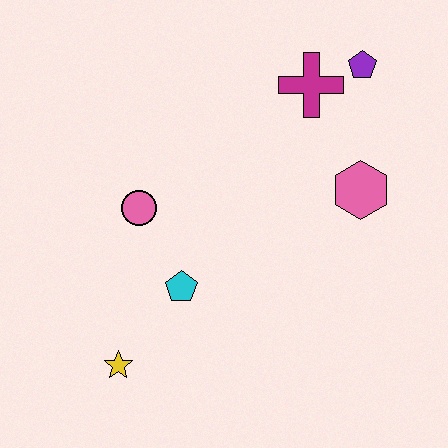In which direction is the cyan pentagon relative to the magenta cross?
The cyan pentagon is below the magenta cross.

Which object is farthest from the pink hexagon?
The yellow star is farthest from the pink hexagon.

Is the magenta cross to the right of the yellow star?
Yes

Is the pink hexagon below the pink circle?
No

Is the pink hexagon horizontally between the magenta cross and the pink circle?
No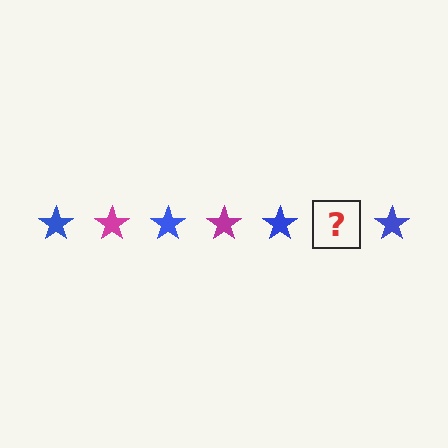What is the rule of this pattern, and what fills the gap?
The rule is that the pattern cycles through blue, magenta stars. The gap should be filled with a magenta star.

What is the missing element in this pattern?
The missing element is a magenta star.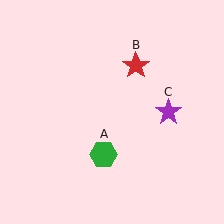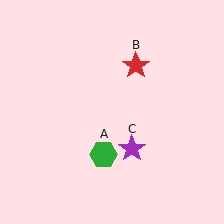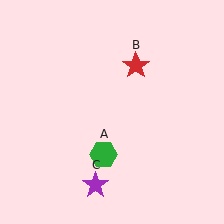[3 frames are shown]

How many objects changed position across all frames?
1 object changed position: purple star (object C).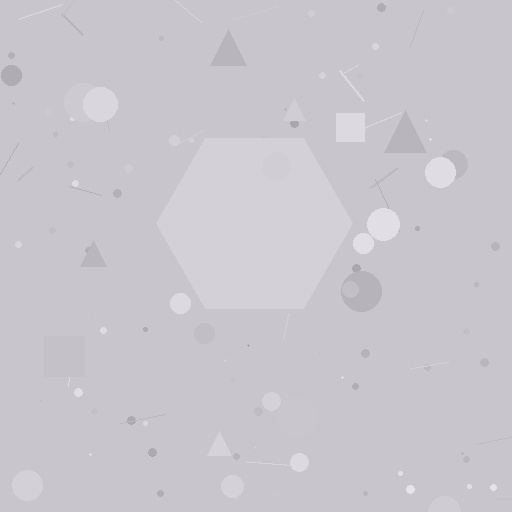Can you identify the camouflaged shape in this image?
The camouflaged shape is a hexagon.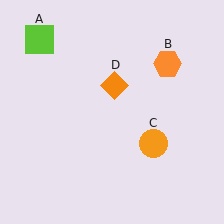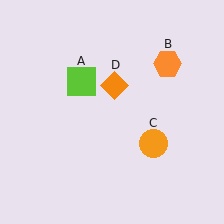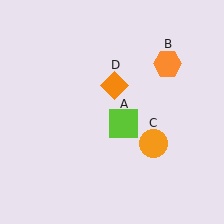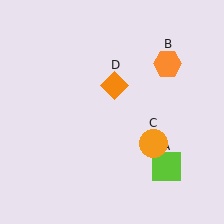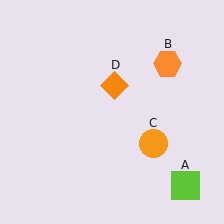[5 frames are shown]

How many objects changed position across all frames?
1 object changed position: lime square (object A).